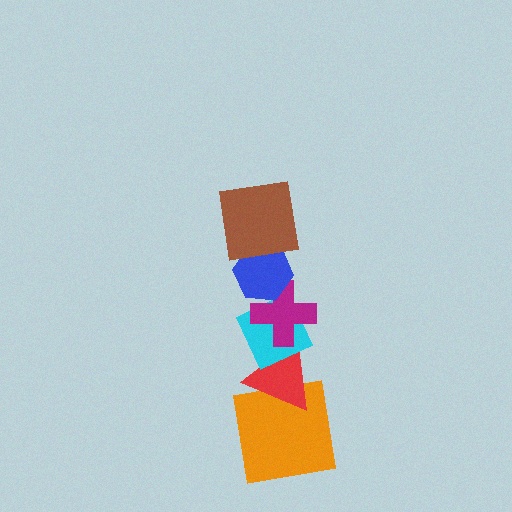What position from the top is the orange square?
The orange square is 6th from the top.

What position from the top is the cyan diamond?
The cyan diamond is 4th from the top.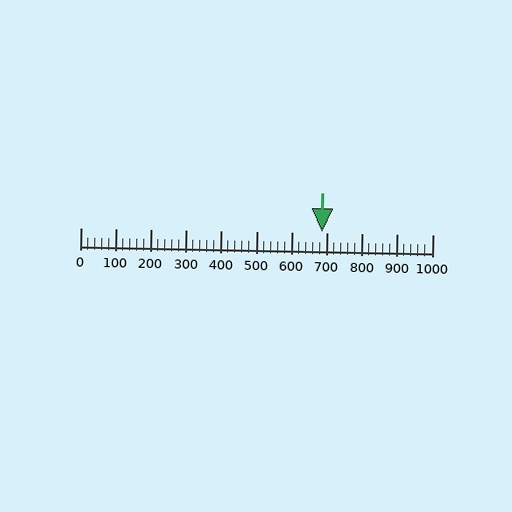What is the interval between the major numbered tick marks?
The major tick marks are spaced 100 units apart.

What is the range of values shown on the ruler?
The ruler shows values from 0 to 1000.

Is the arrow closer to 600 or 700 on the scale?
The arrow is closer to 700.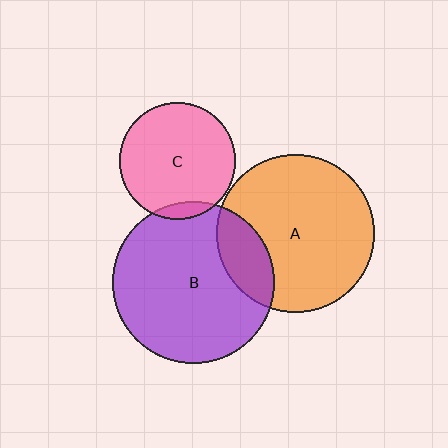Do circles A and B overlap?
Yes.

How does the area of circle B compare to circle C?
Approximately 1.9 times.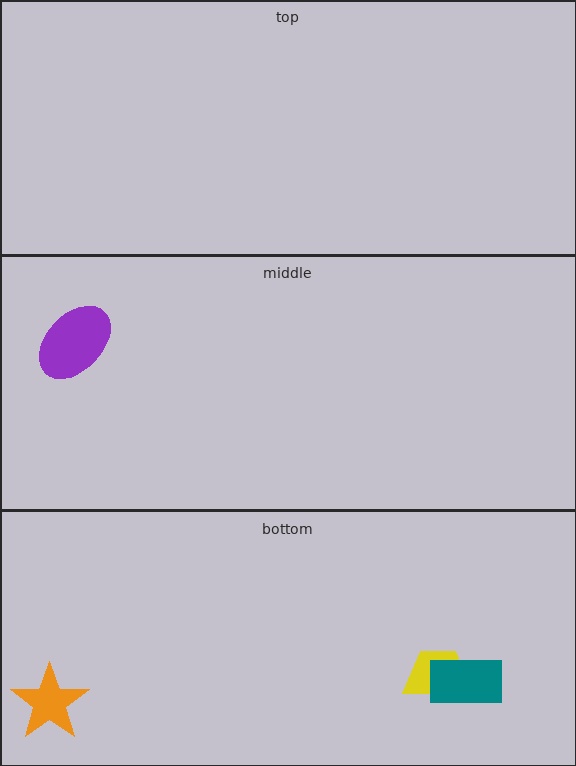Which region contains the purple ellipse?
The middle region.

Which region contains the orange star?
The bottom region.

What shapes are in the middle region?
The purple ellipse.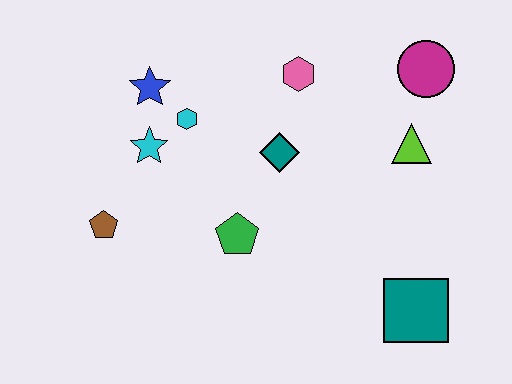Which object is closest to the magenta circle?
The lime triangle is closest to the magenta circle.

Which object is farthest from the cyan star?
The teal square is farthest from the cyan star.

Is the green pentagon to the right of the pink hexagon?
No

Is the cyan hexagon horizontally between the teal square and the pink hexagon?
No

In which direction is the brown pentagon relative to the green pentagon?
The brown pentagon is to the left of the green pentagon.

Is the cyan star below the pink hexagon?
Yes